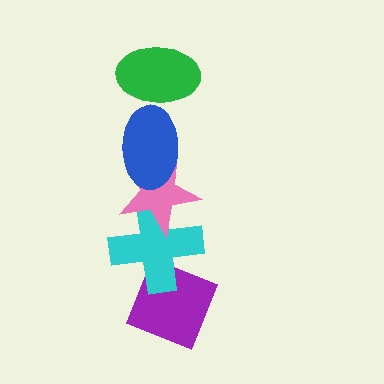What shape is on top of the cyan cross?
The pink star is on top of the cyan cross.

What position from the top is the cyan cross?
The cyan cross is 4th from the top.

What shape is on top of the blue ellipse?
The green ellipse is on top of the blue ellipse.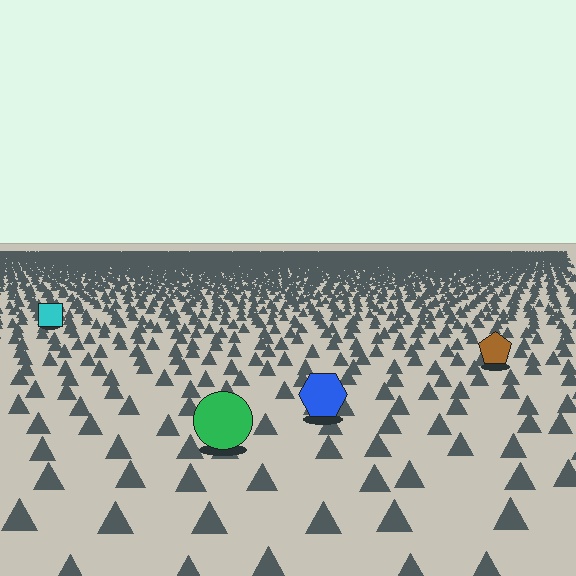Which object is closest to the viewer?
The green circle is closest. The texture marks near it are larger and more spread out.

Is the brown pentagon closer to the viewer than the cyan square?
Yes. The brown pentagon is closer — you can tell from the texture gradient: the ground texture is coarser near it.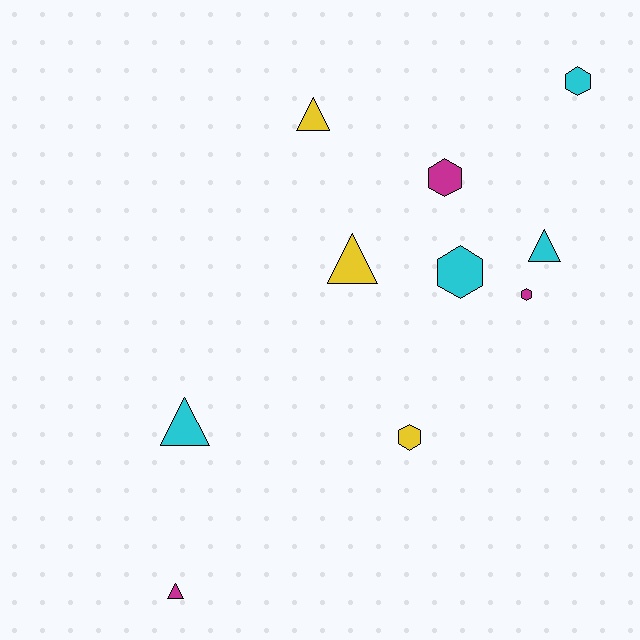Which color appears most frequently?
Cyan, with 4 objects.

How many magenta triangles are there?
There is 1 magenta triangle.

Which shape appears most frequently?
Hexagon, with 5 objects.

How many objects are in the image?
There are 10 objects.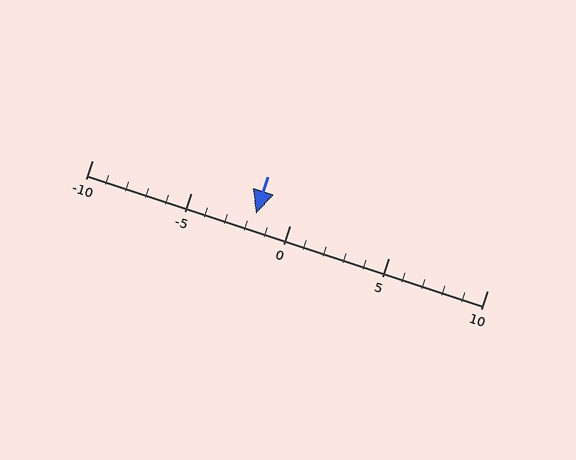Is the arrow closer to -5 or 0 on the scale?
The arrow is closer to 0.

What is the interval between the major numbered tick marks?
The major tick marks are spaced 5 units apart.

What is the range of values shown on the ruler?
The ruler shows values from -10 to 10.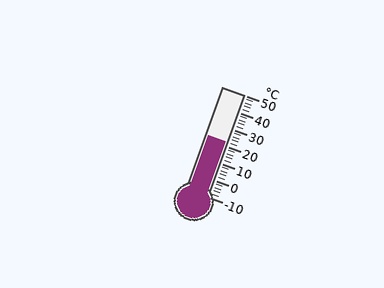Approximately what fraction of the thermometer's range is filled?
The thermometer is filled to approximately 55% of its range.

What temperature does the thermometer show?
The thermometer shows approximately 22°C.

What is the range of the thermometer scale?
The thermometer scale ranges from -10°C to 50°C.